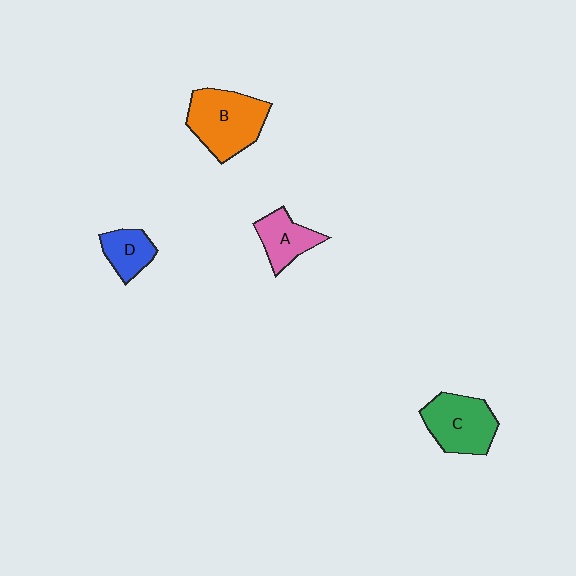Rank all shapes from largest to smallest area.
From largest to smallest: B (orange), C (green), A (pink), D (blue).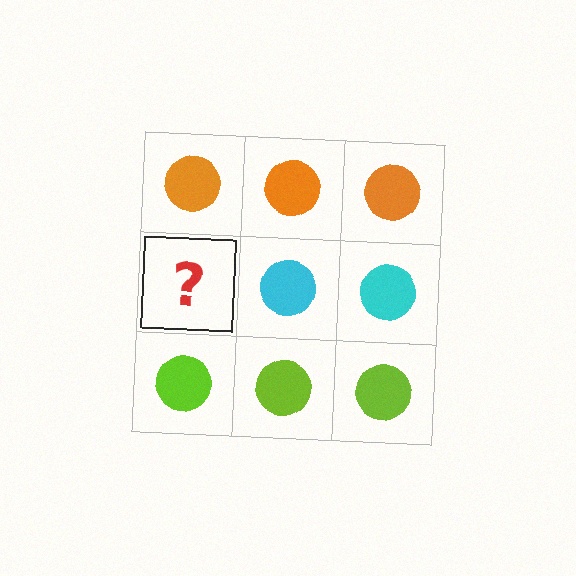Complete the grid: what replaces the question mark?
The question mark should be replaced with a cyan circle.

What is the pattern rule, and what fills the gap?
The rule is that each row has a consistent color. The gap should be filled with a cyan circle.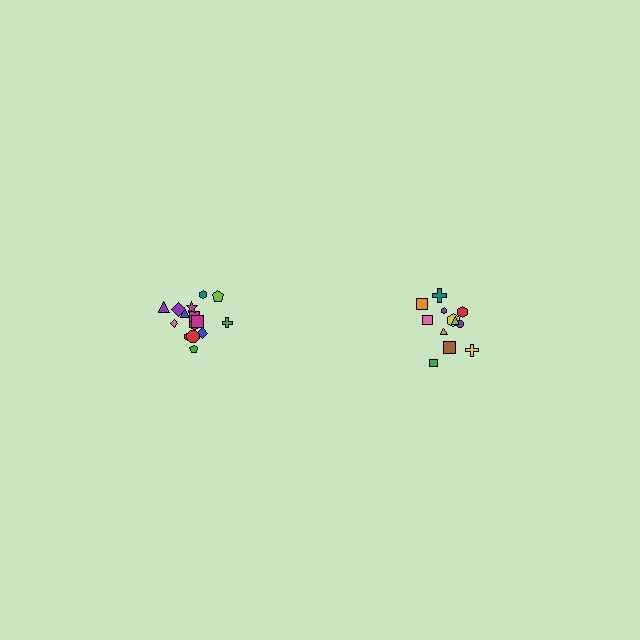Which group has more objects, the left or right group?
The left group.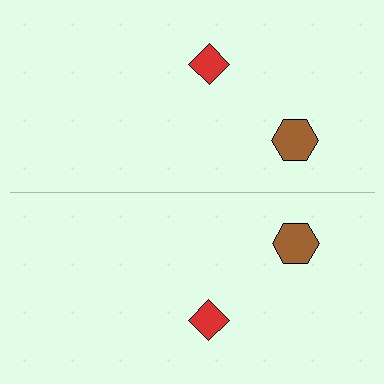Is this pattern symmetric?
Yes, this pattern has bilateral (reflection) symmetry.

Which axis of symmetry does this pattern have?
The pattern has a horizontal axis of symmetry running through the center of the image.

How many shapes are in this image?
There are 4 shapes in this image.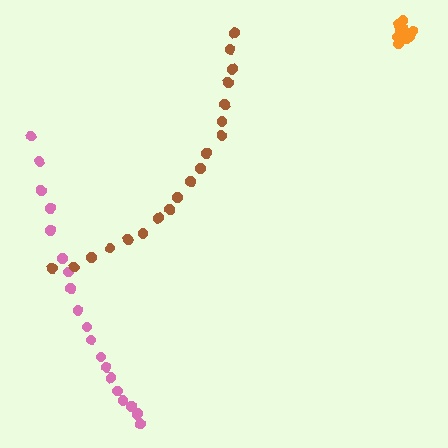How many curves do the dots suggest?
There are 3 distinct paths.